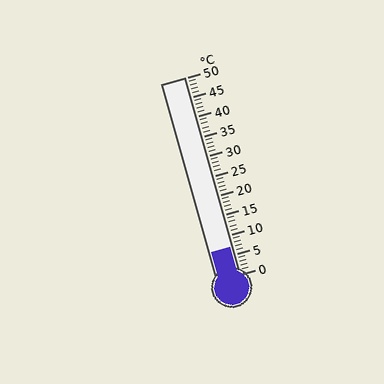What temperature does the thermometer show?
The thermometer shows approximately 7°C.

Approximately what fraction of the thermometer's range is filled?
The thermometer is filled to approximately 15% of its range.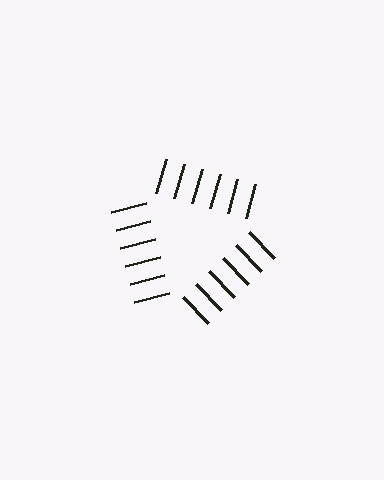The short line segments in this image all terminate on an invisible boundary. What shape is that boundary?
An illusory triangle — the line segments terminate on its edges but no continuous stroke is drawn.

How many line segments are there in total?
18 — 6 along each of the 3 edges.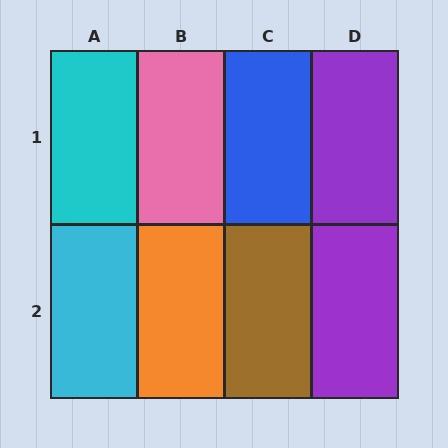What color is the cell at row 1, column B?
Pink.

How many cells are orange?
1 cell is orange.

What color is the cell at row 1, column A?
Cyan.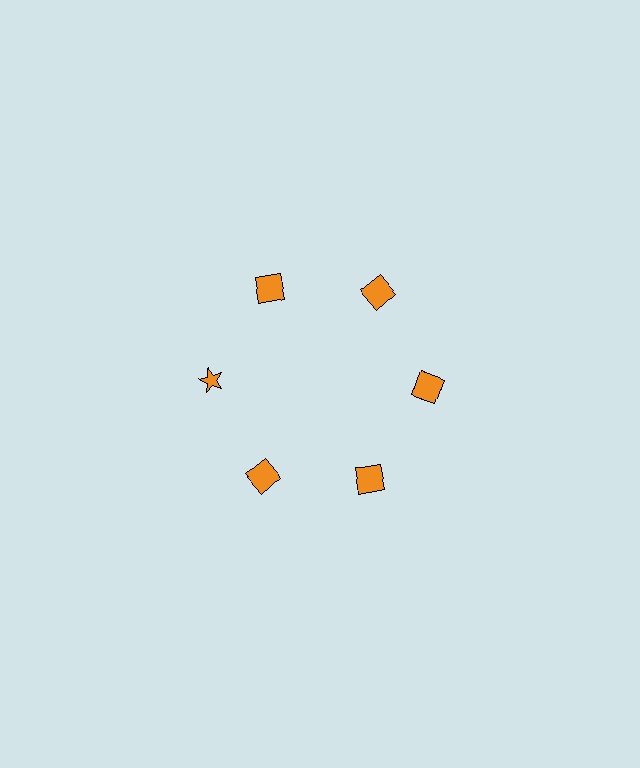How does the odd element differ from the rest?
It has a different shape: star instead of square.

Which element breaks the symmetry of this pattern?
The orange star at roughly the 9 o'clock position breaks the symmetry. All other shapes are orange squares.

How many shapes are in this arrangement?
There are 6 shapes arranged in a ring pattern.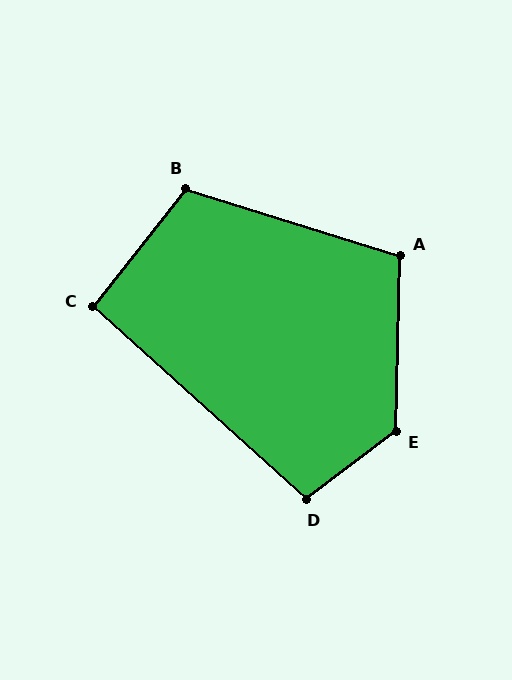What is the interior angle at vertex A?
Approximately 106 degrees (obtuse).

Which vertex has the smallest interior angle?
C, at approximately 94 degrees.